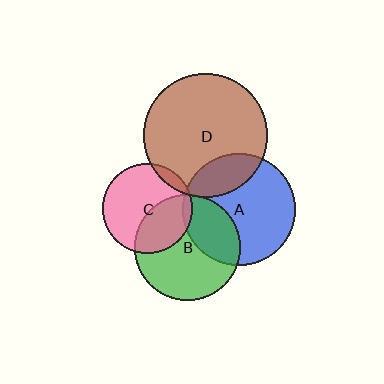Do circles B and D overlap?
Yes.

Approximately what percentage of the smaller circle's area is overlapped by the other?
Approximately 5%.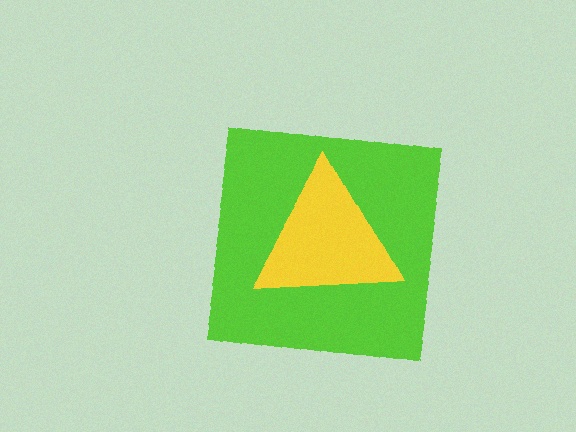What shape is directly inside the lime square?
The yellow triangle.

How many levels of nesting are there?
2.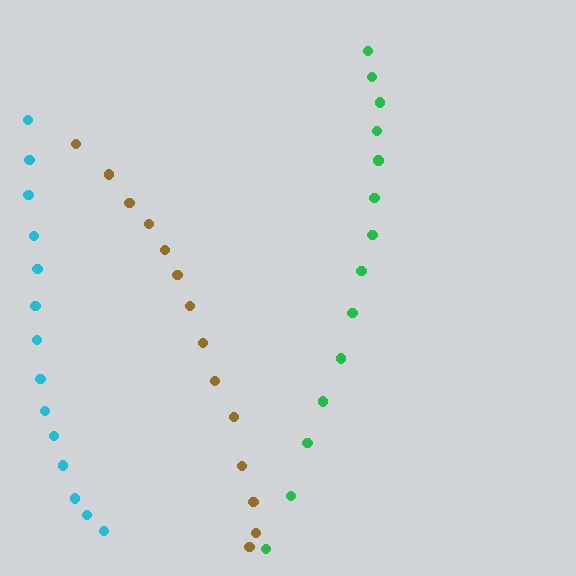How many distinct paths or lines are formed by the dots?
There are 3 distinct paths.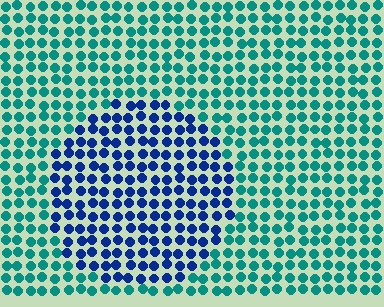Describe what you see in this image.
The image is filled with small teal elements in a uniform arrangement. A circle-shaped region is visible where the elements are tinted to a slightly different hue, forming a subtle color boundary.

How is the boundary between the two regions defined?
The boundary is defined purely by a slight shift in hue (about 51 degrees). Spacing, size, and orientation are identical on both sides.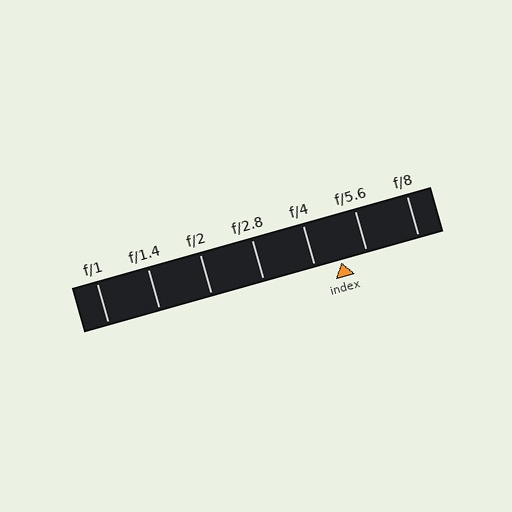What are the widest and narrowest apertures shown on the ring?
The widest aperture shown is f/1 and the narrowest is f/8.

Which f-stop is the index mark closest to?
The index mark is closest to f/4.